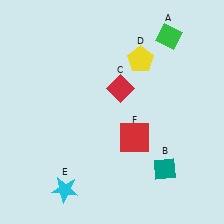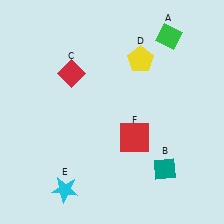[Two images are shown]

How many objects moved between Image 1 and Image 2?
1 object moved between the two images.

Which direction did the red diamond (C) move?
The red diamond (C) moved left.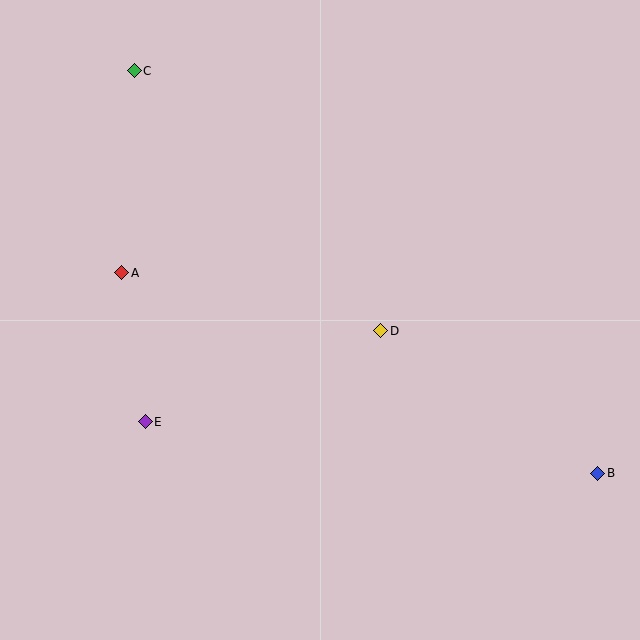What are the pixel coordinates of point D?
Point D is at (381, 331).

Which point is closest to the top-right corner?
Point D is closest to the top-right corner.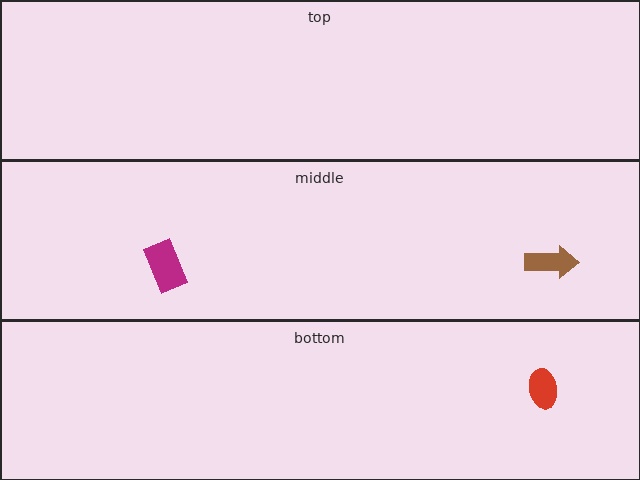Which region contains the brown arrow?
The middle region.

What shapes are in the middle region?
The brown arrow, the magenta rectangle.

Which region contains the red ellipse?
The bottom region.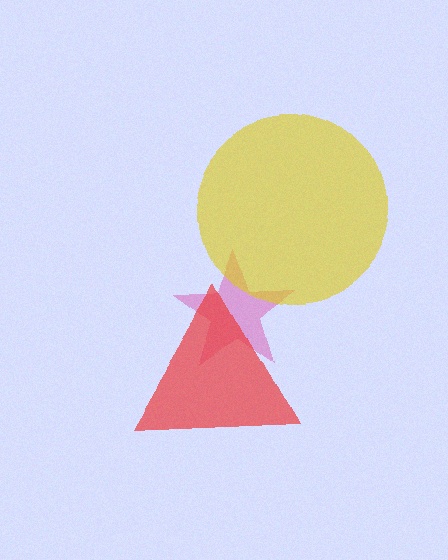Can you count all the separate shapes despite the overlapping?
Yes, there are 3 separate shapes.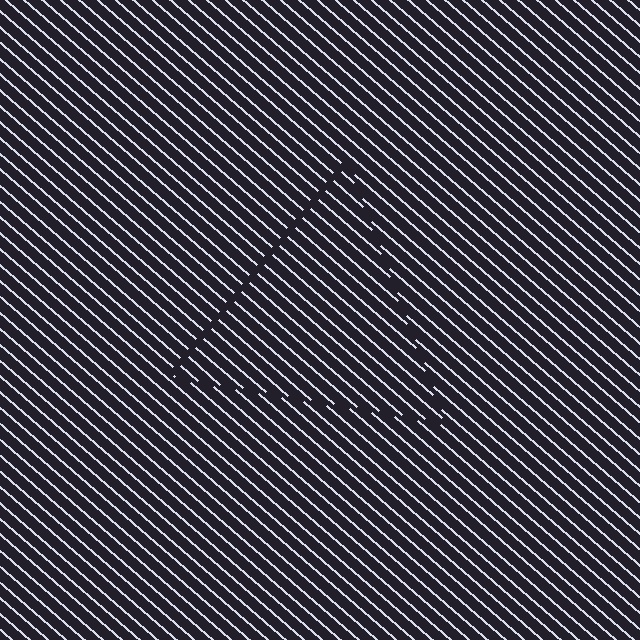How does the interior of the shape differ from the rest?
The interior of the shape contains the same grating, shifted by half a period — the contour is defined by the phase discontinuity where line-ends from the inner and outer gratings abut.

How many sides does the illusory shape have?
3 sides — the line-ends trace a triangle.